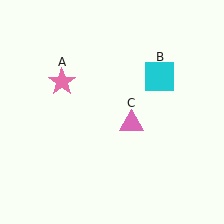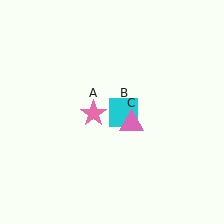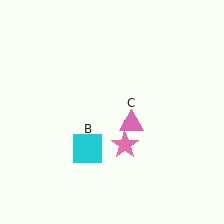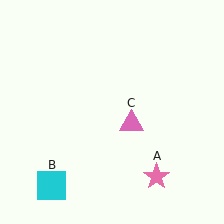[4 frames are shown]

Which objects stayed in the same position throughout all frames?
Pink triangle (object C) remained stationary.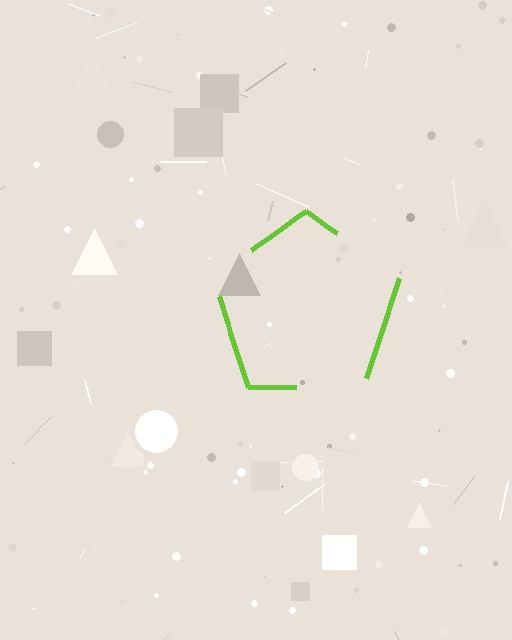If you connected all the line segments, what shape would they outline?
They would outline a pentagon.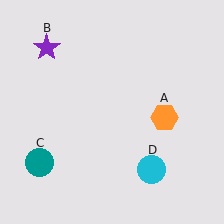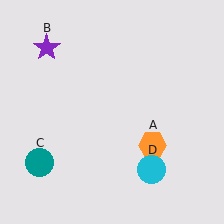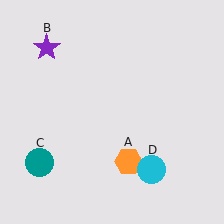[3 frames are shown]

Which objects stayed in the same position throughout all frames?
Purple star (object B) and teal circle (object C) and cyan circle (object D) remained stationary.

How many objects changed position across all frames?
1 object changed position: orange hexagon (object A).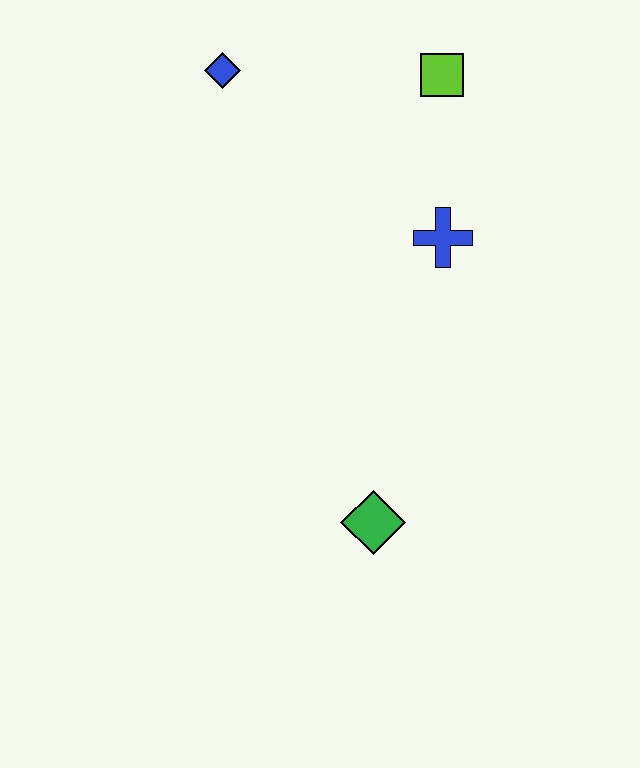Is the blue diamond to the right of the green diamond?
No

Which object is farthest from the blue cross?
The green diamond is farthest from the blue cross.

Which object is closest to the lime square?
The blue cross is closest to the lime square.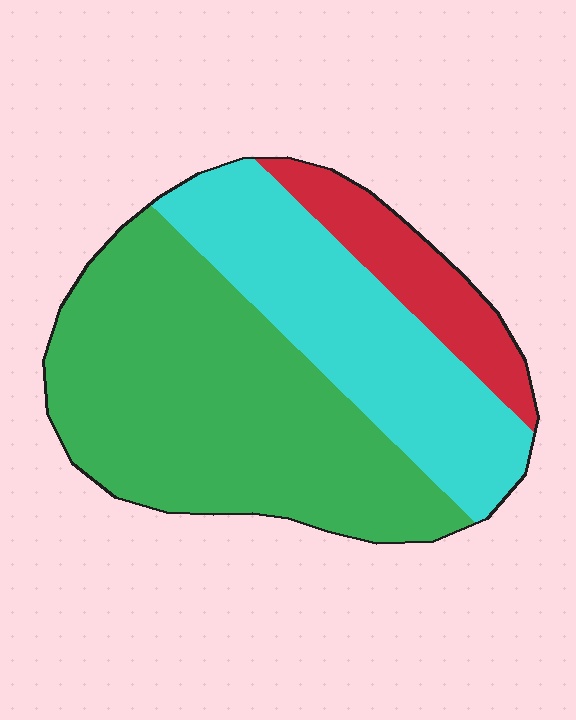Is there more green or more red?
Green.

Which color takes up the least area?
Red, at roughly 15%.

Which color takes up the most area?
Green, at roughly 55%.